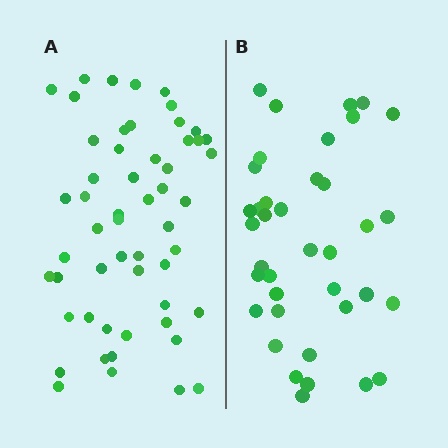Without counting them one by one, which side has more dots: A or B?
Region A (the left region) has more dots.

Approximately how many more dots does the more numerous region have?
Region A has approximately 15 more dots than region B.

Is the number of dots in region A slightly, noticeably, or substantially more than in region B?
Region A has noticeably more, but not dramatically so. The ratio is roughly 1.4 to 1.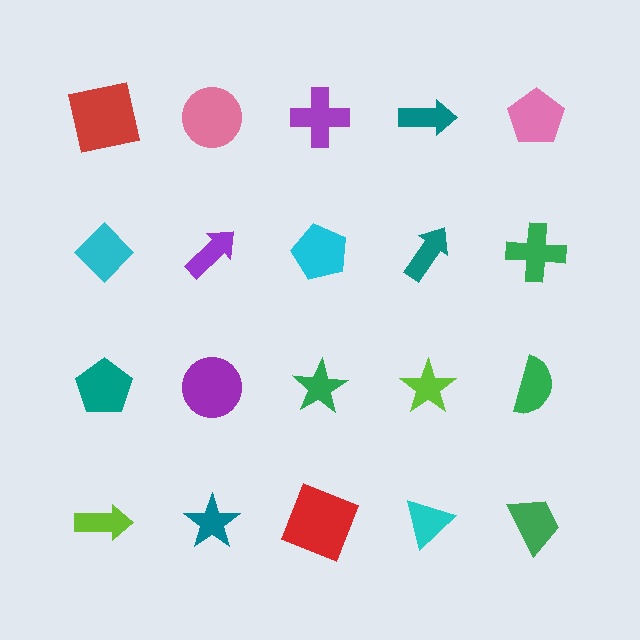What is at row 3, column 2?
A purple circle.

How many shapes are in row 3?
5 shapes.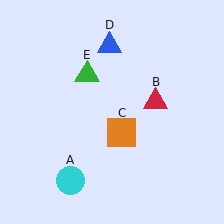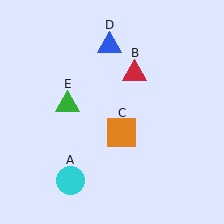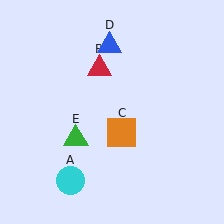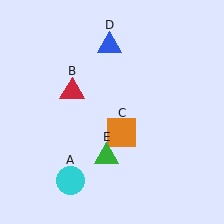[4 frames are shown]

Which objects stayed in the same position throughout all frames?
Cyan circle (object A) and orange square (object C) and blue triangle (object D) remained stationary.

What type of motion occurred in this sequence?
The red triangle (object B), green triangle (object E) rotated counterclockwise around the center of the scene.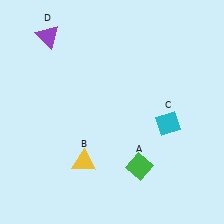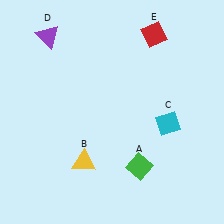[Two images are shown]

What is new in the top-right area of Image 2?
A red diamond (E) was added in the top-right area of Image 2.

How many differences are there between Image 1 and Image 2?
There is 1 difference between the two images.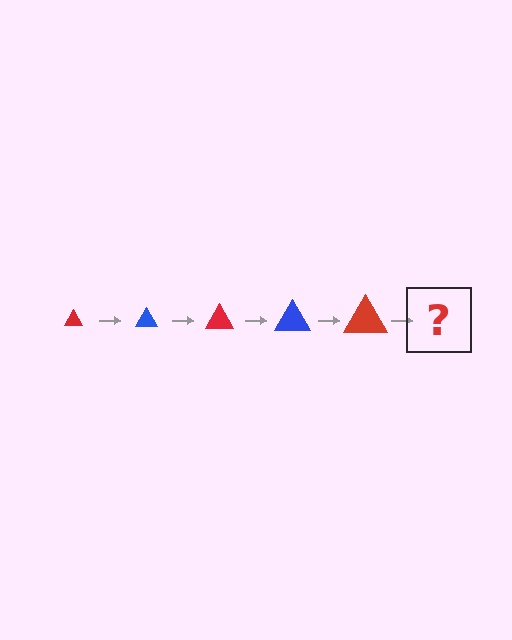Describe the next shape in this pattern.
It should be a blue triangle, larger than the previous one.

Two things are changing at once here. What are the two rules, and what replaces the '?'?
The two rules are that the triangle grows larger each step and the color cycles through red and blue. The '?' should be a blue triangle, larger than the previous one.